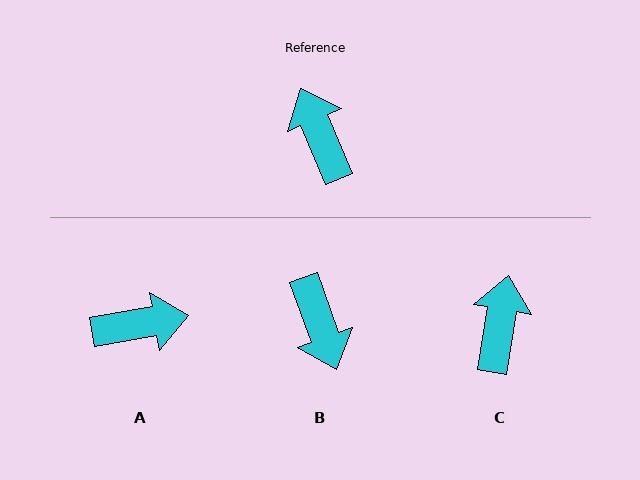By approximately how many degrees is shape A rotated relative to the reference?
Approximately 104 degrees clockwise.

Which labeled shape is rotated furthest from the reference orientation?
B, about 177 degrees away.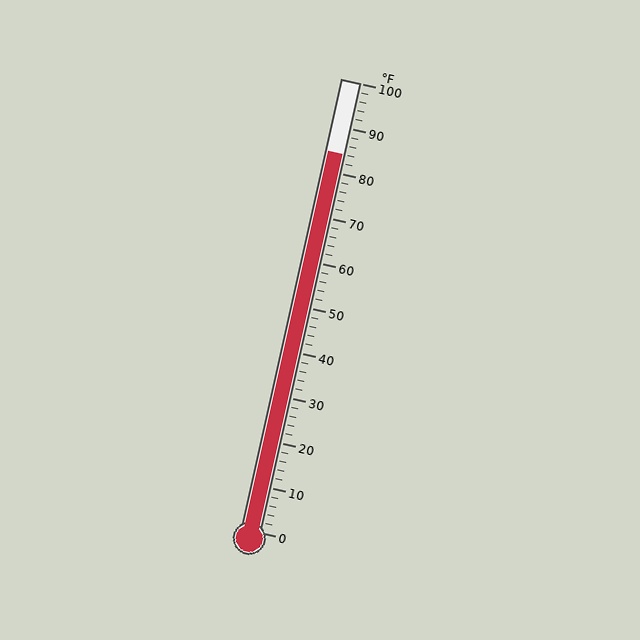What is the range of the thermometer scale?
The thermometer scale ranges from 0°F to 100°F.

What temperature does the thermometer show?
The thermometer shows approximately 84°F.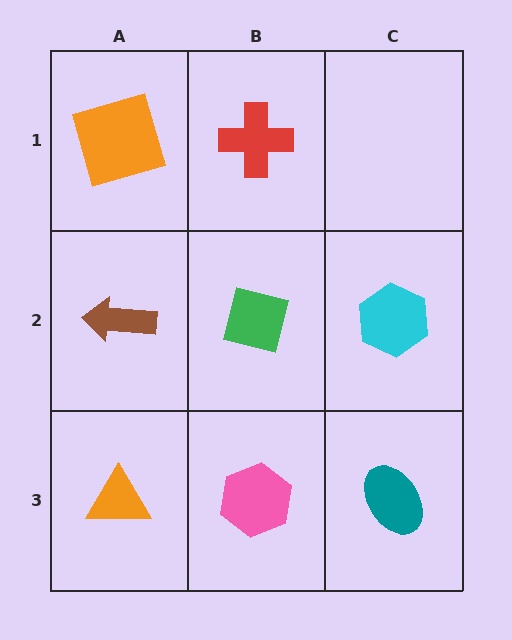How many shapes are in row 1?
2 shapes.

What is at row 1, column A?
An orange square.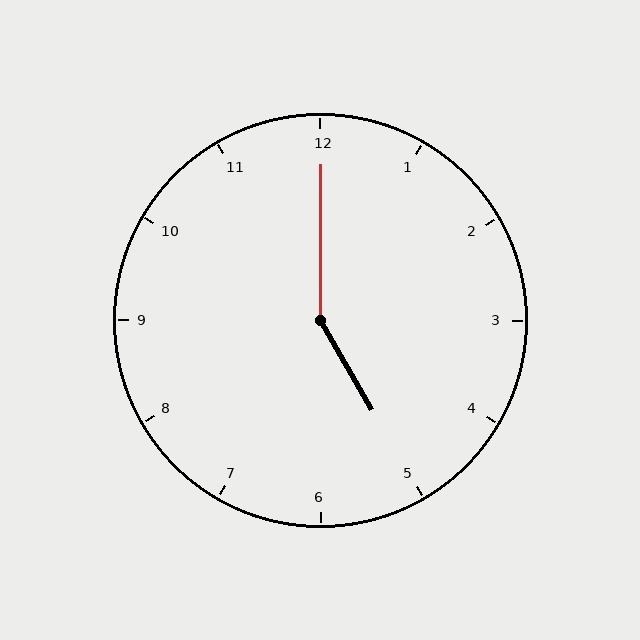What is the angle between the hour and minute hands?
Approximately 150 degrees.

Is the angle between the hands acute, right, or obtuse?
It is obtuse.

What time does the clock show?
5:00.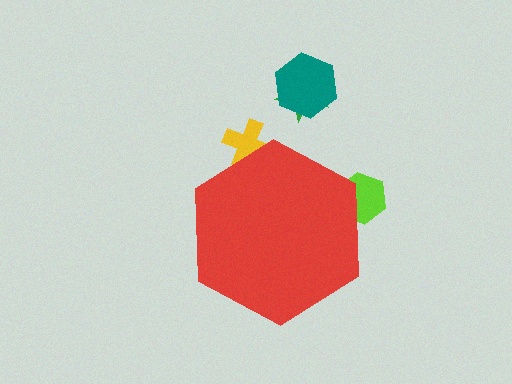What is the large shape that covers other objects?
A red hexagon.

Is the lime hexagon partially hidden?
Yes, the lime hexagon is partially hidden behind the red hexagon.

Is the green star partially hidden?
No, the green star is fully visible.